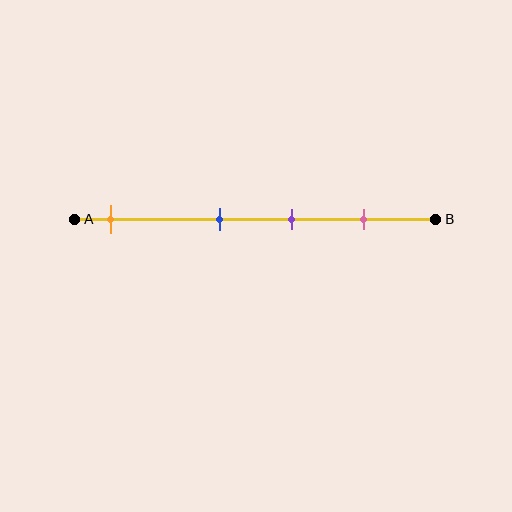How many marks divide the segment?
There are 4 marks dividing the segment.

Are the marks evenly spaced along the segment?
No, the marks are not evenly spaced.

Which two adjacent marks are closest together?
The blue and purple marks are the closest adjacent pair.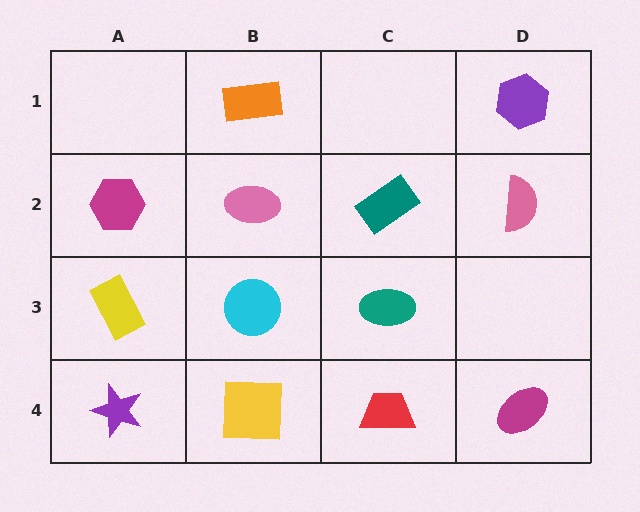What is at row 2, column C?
A teal rectangle.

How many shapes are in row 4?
4 shapes.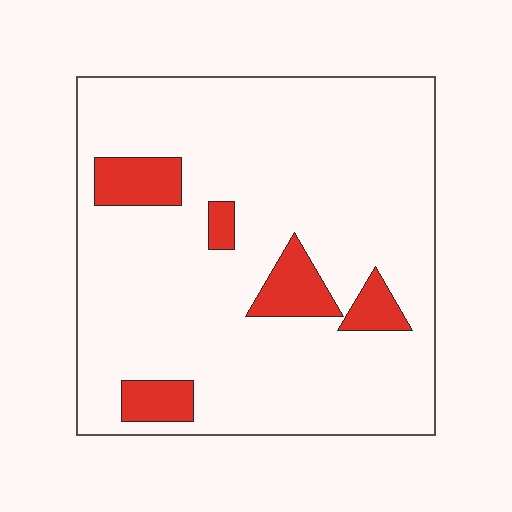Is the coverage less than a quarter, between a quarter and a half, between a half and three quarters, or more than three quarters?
Less than a quarter.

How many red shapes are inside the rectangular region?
5.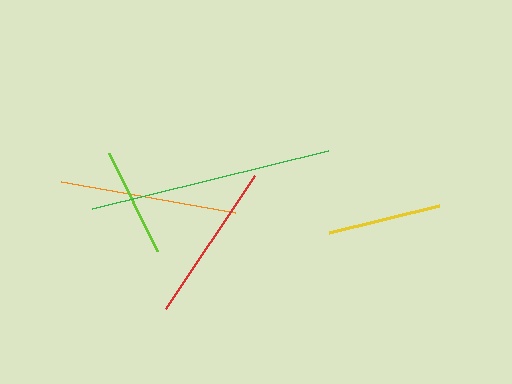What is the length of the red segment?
The red segment is approximately 159 pixels long.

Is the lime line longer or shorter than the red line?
The red line is longer than the lime line.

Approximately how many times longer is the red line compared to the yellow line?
The red line is approximately 1.4 times the length of the yellow line.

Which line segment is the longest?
The green line is the longest at approximately 243 pixels.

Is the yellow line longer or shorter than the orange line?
The orange line is longer than the yellow line.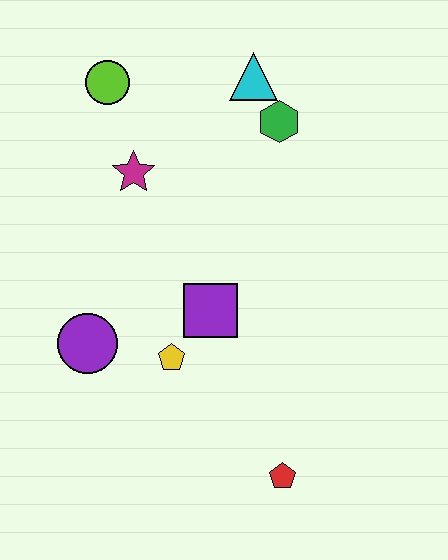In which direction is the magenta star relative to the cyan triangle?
The magenta star is to the left of the cyan triangle.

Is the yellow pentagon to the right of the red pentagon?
No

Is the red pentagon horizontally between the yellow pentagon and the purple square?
No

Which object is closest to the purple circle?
The yellow pentagon is closest to the purple circle.